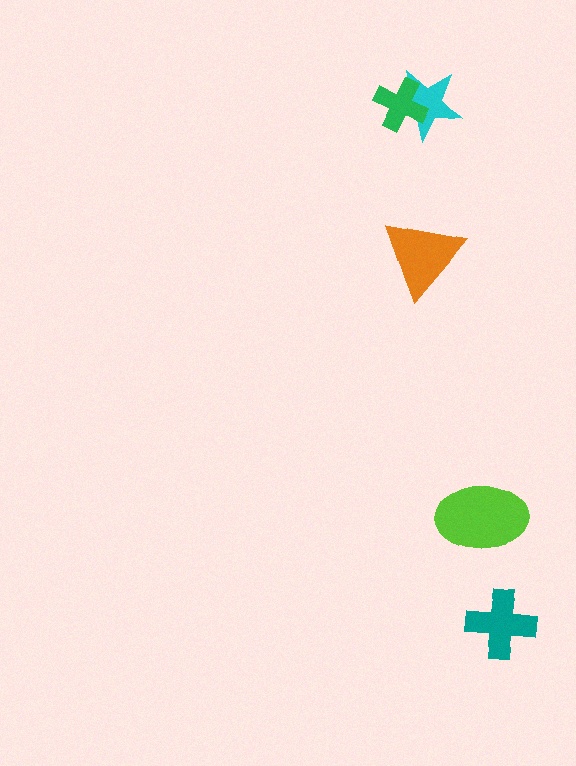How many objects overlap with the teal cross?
0 objects overlap with the teal cross.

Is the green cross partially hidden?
No, no other shape covers it.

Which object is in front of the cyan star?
The green cross is in front of the cyan star.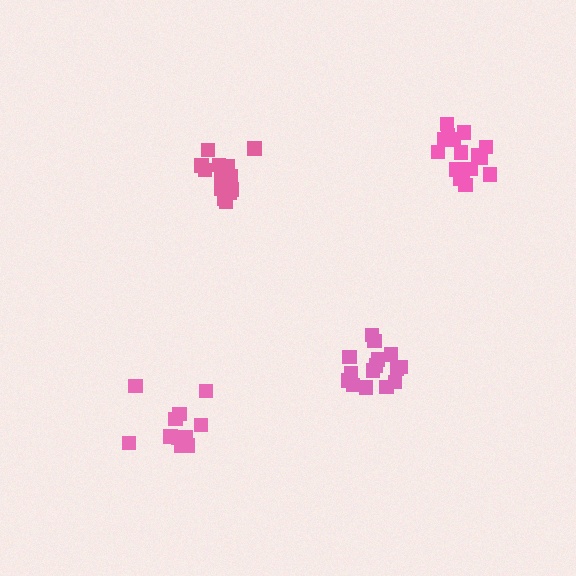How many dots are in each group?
Group 1: 15 dots, Group 2: 13 dots, Group 3: 11 dots, Group 4: 16 dots (55 total).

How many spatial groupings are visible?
There are 4 spatial groupings.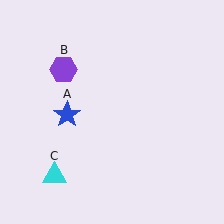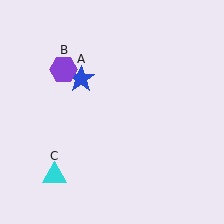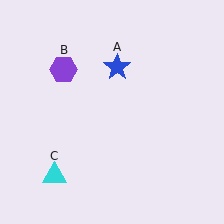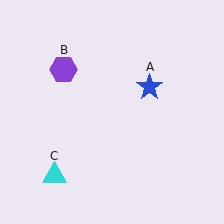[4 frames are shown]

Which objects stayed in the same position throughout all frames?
Purple hexagon (object B) and cyan triangle (object C) remained stationary.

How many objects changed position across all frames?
1 object changed position: blue star (object A).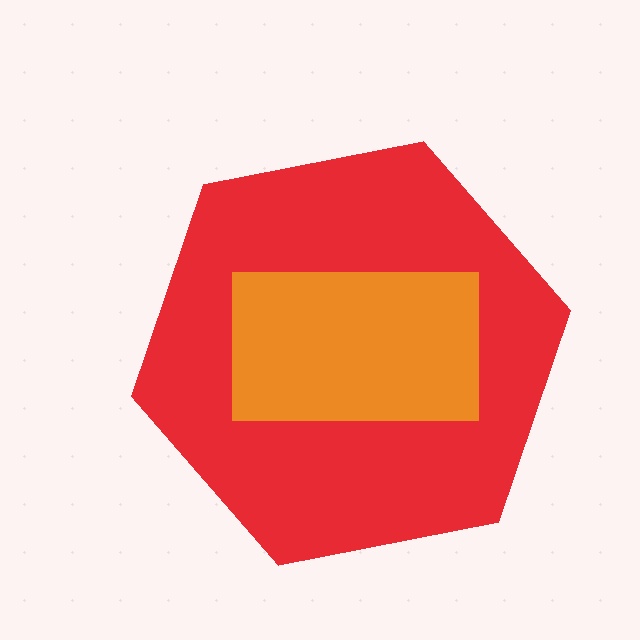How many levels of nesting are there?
2.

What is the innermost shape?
The orange rectangle.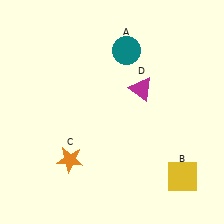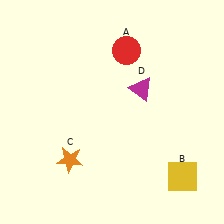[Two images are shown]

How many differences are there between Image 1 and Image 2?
There is 1 difference between the two images.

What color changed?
The circle (A) changed from teal in Image 1 to red in Image 2.